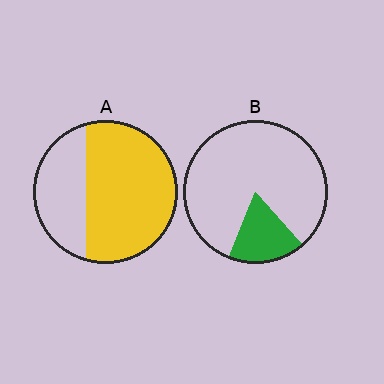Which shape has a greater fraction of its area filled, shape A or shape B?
Shape A.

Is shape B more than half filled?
No.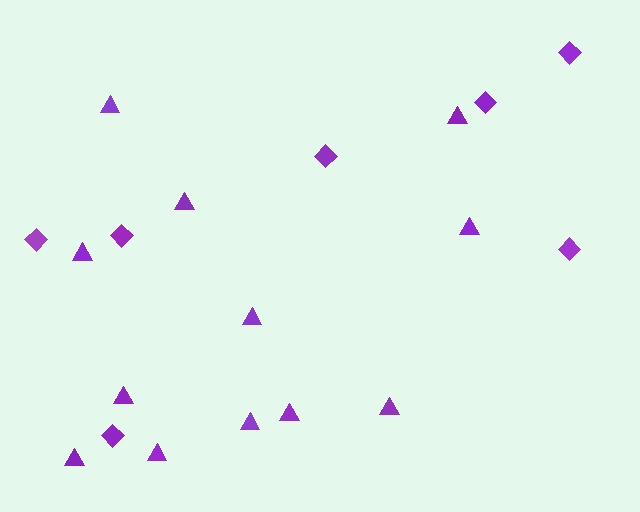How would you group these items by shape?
There are 2 groups: one group of triangles (12) and one group of diamonds (7).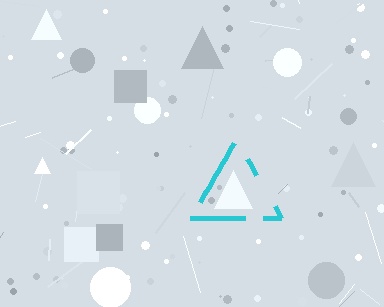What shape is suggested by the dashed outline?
The dashed outline suggests a triangle.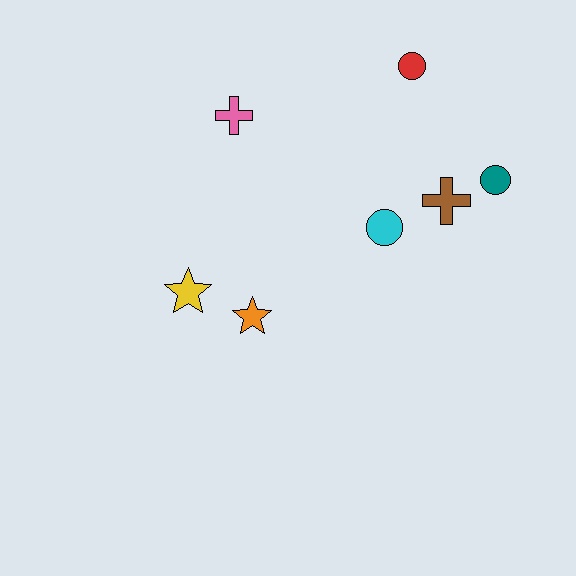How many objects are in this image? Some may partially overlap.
There are 7 objects.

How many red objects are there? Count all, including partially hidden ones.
There is 1 red object.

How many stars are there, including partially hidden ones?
There are 2 stars.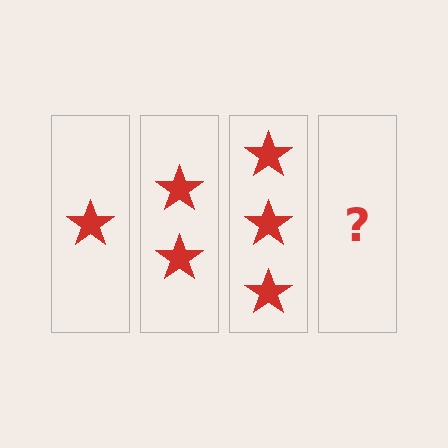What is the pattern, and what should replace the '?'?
The pattern is that each step adds one more star. The '?' should be 4 stars.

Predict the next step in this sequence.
The next step is 4 stars.